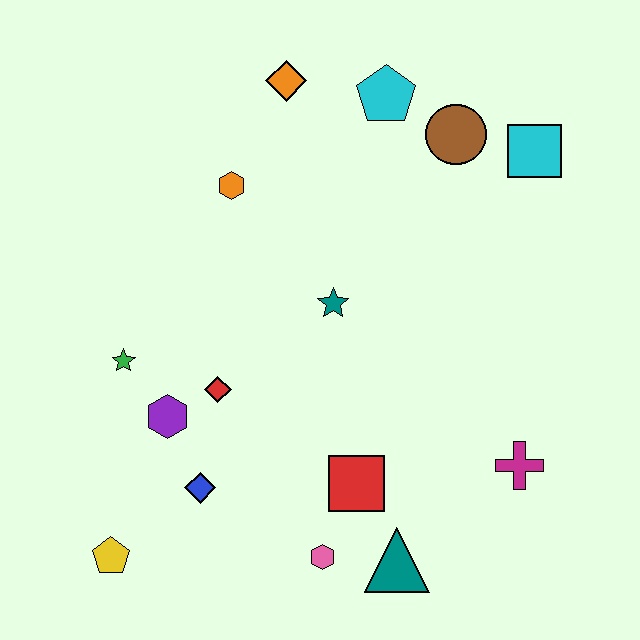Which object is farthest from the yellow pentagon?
The cyan square is farthest from the yellow pentagon.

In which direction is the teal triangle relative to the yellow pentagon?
The teal triangle is to the right of the yellow pentagon.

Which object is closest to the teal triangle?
The pink hexagon is closest to the teal triangle.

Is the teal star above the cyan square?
No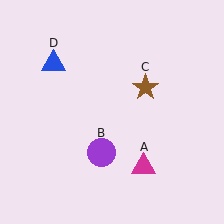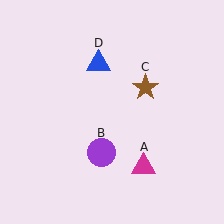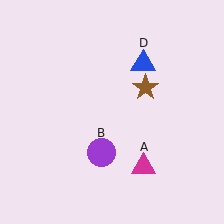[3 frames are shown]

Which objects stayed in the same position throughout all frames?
Magenta triangle (object A) and purple circle (object B) and brown star (object C) remained stationary.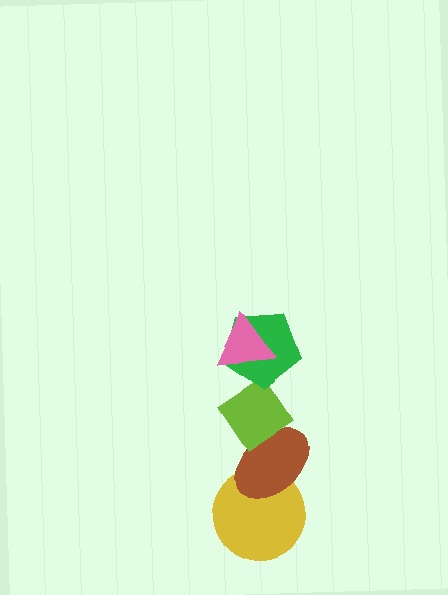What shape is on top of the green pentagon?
The pink triangle is on top of the green pentagon.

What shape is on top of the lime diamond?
The green pentagon is on top of the lime diamond.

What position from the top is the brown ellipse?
The brown ellipse is 4th from the top.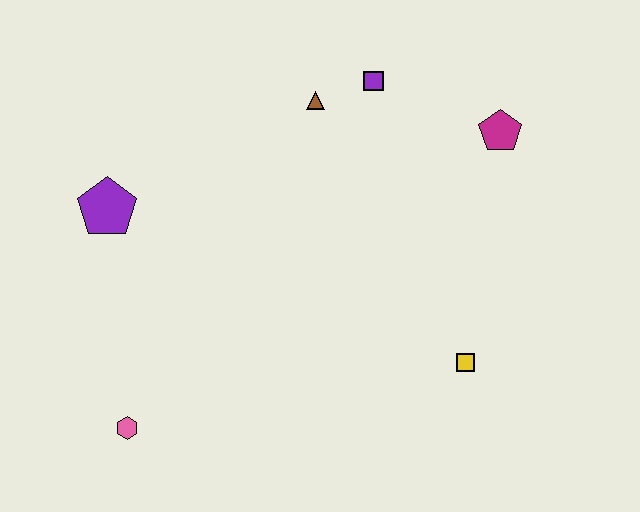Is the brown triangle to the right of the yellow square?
No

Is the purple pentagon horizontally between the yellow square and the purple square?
No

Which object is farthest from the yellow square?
The purple pentagon is farthest from the yellow square.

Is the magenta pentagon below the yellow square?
No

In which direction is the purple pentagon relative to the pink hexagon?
The purple pentagon is above the pink hexagon.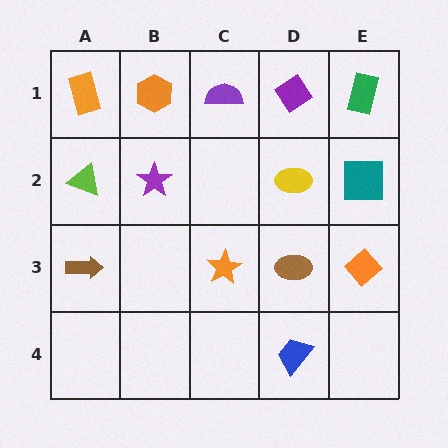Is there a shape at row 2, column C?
No, that cell is empty.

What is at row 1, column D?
A purple diamond.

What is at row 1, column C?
A purple semicircle.